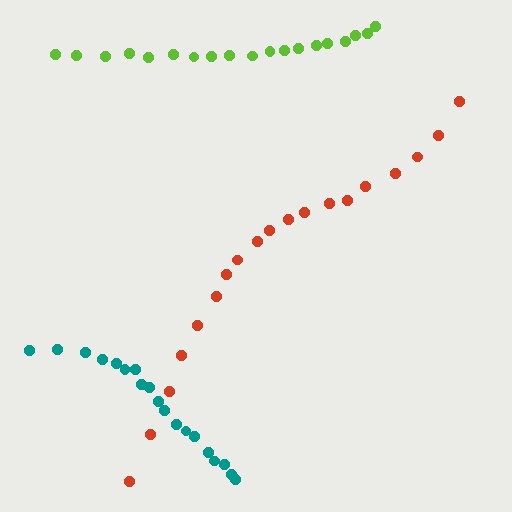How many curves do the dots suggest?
There are 3 distinct paths.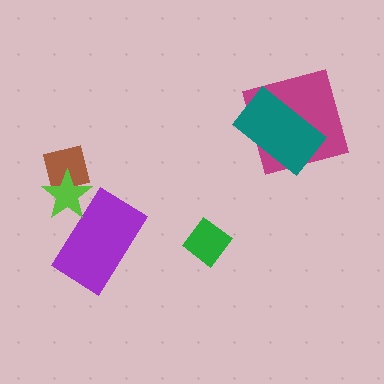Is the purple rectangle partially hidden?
Yes, it is partially covered by another shape.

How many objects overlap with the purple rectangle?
1 object overlaps with the purple rectangle.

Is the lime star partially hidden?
No, no other shape covers it.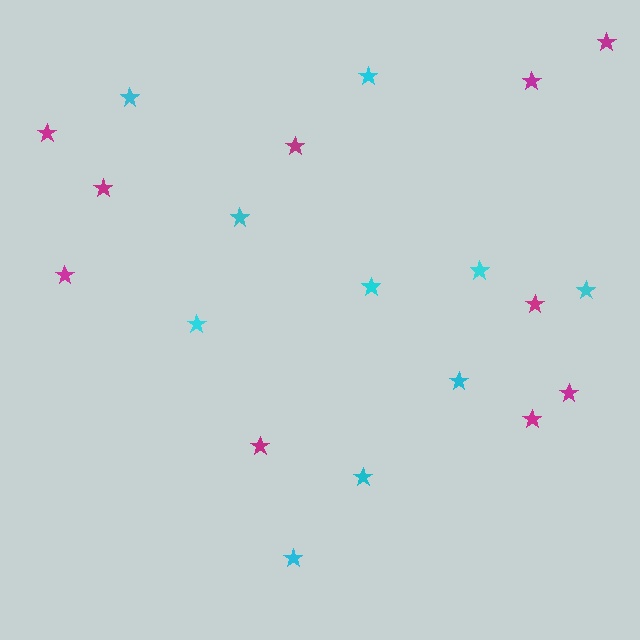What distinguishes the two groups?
There are 2 groups: one group of magenta stars (10) and one group of cyan stars (10).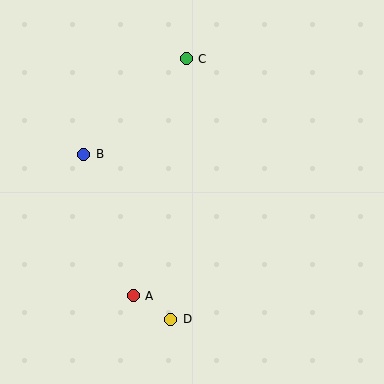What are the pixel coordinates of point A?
Point A is at (133, 296).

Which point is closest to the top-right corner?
Point C is closest to the top-right corner.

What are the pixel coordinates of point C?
Point C is at (186, 59).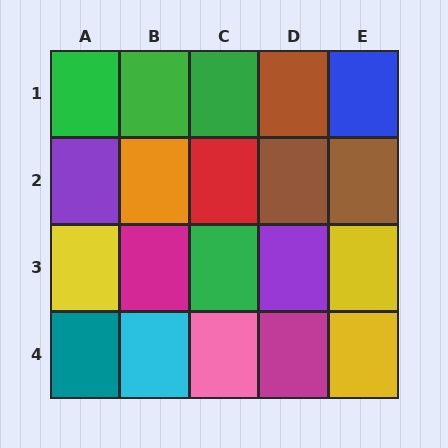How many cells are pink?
1 cell is pink.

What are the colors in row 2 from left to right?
Purple, orange, red, brown, brown.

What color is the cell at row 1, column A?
Green.